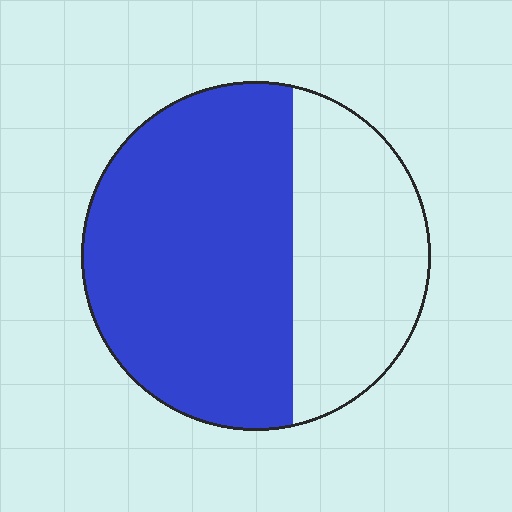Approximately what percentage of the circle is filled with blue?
Approximately 65%.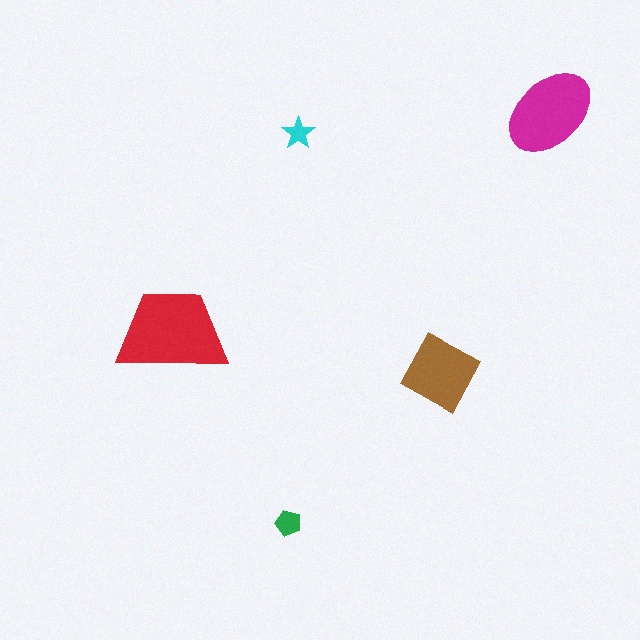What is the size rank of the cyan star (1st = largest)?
5th.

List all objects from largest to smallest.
The red trapezoid, the magenta ellipse, the brown diamond, the green pentagon, the cyan star.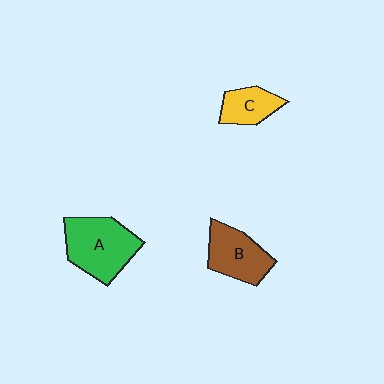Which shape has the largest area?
Shape A (green).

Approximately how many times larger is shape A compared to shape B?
Approximately 1.3 times.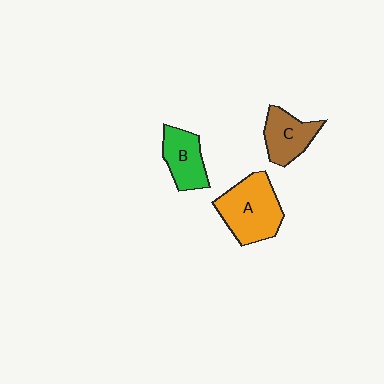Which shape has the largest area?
Shape A (orange).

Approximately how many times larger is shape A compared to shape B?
Approximately 1.6 times.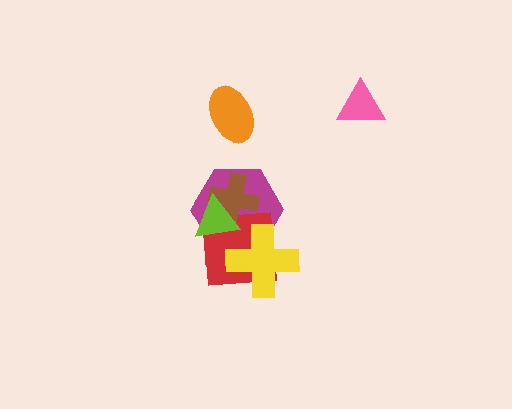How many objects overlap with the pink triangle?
0 objects overlap with the pink triangle.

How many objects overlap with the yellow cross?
2 objects overlap with the yellow cross.